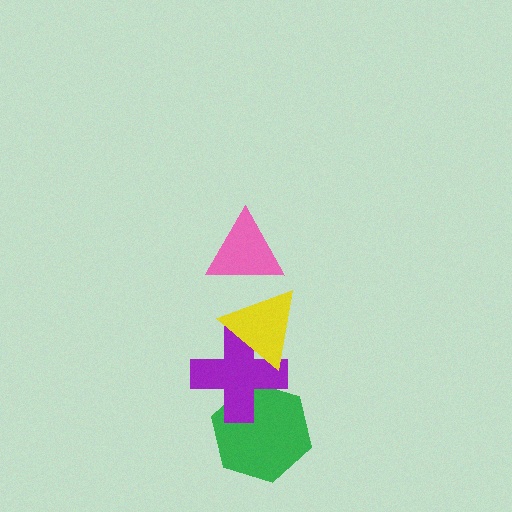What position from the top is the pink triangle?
The pink triangle is 1st from the top.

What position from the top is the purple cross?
The purple cross is 3rd from the top.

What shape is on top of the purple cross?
The yellow triangle is on top of the purple cross.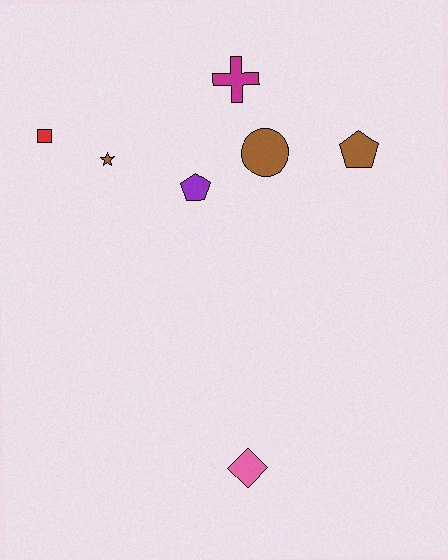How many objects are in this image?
There are 7 objects.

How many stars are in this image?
There is 1 star.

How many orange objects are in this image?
There are no orange objects.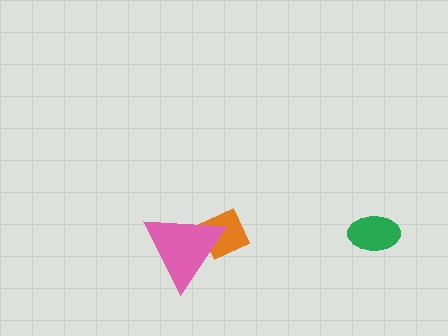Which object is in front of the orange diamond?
The pink triangle is in front of the orange diamond.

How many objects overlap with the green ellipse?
0 objects overlap with the green ellipse.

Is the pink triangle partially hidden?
No, no other shape covers it.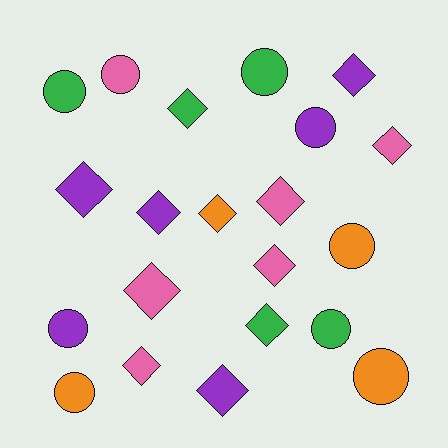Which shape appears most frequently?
Diamond, with 12 objects.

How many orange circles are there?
There are 3 orange circles.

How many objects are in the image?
There are 21 objects.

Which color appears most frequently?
Pink, with 6 objects.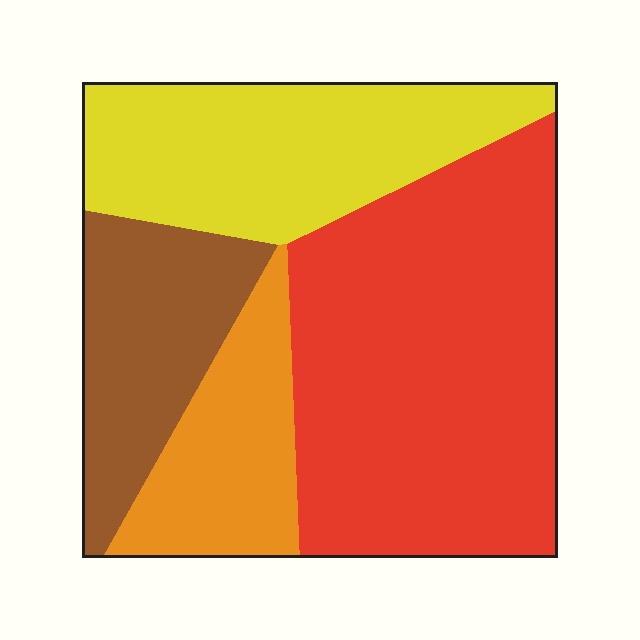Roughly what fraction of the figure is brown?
Brown covers around 15% of the figure.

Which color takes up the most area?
Red, at roughly 45%.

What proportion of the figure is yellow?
Yellow takes up about one quarter (1/4) of the figure.